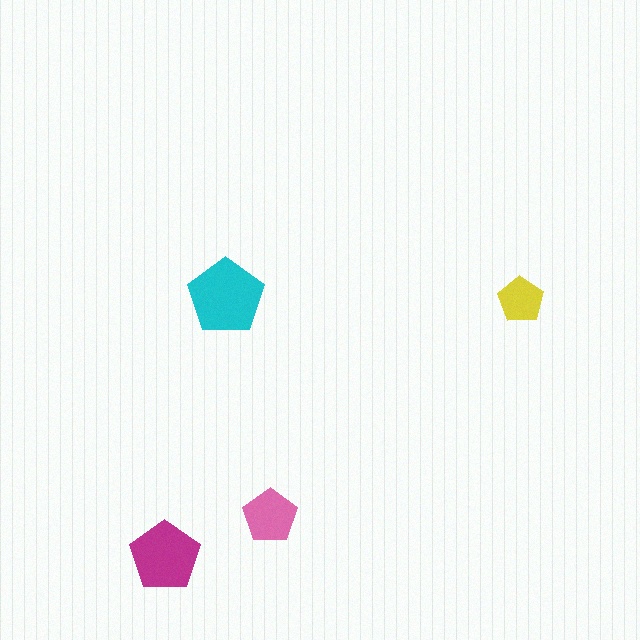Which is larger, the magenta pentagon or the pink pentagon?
The magenta one.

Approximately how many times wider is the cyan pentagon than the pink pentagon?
About 1.5 times wider.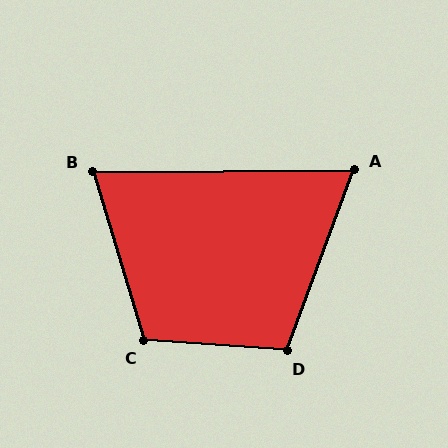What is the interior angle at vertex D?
Approximately 106 degrees (obtuse).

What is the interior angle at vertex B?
Approximately 74 degrees (acute).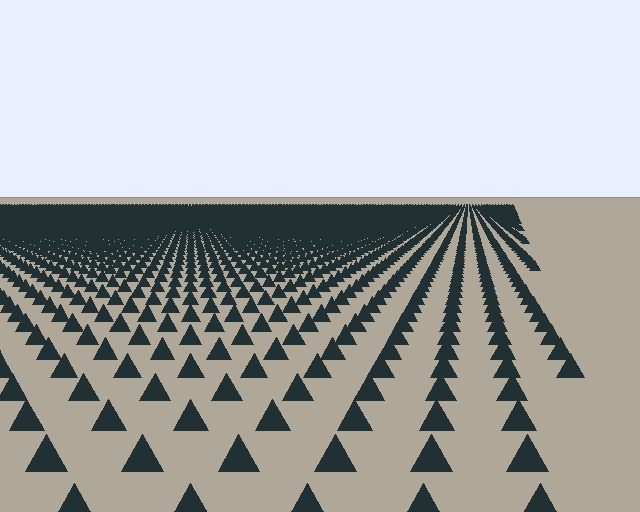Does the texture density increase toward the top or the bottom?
Density increases toward the top.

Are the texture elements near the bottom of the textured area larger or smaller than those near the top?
Larger. Near the bottom, elements are closer to the viewer and appear at a bigger on-screen size.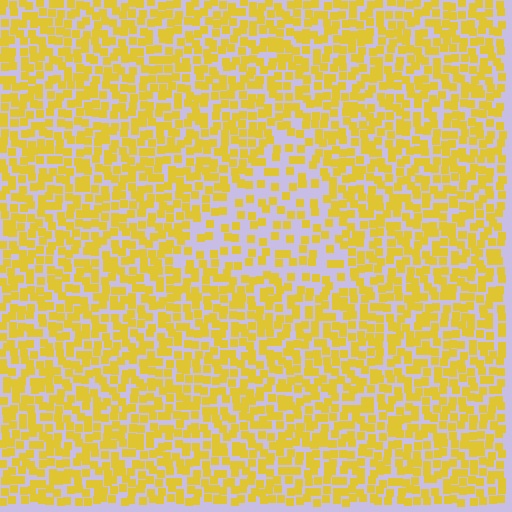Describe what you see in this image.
The image contains small yellow elements arranged at two different densities. A triangle-shaped region is visible where the elements are less densely packed than the surrounding area.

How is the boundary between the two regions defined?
The boundary is defined by a change in element density (approximately 2.0x ratio). All elements are the same color, size, and shape.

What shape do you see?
I see a triangle.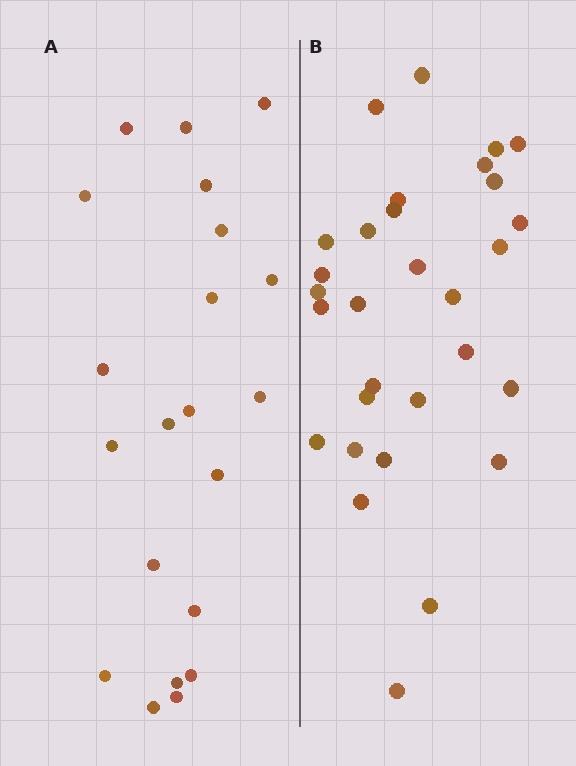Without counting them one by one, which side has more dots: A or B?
Region B (the right region) has more dots.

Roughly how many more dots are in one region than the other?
Region B has roughly 8 or so more dots than region A.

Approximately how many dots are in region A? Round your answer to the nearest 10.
About 20 dots. (The exact count is 21, which rounds to 20.)